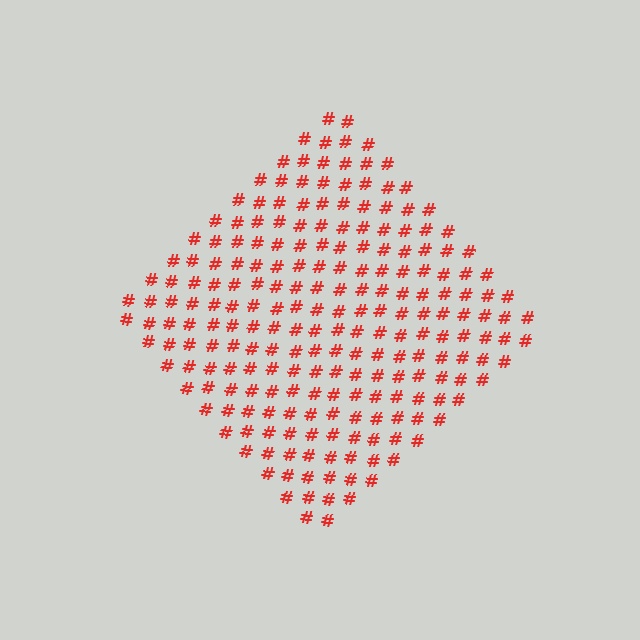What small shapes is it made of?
It is made of small hash symbols.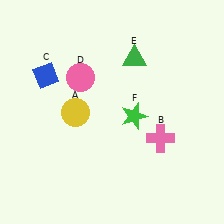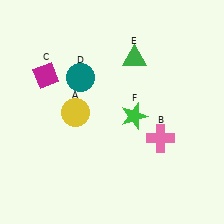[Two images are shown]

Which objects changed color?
C changed from blue to magenta. D changed from pink to teal.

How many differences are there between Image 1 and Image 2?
There are 2 differences between the two images.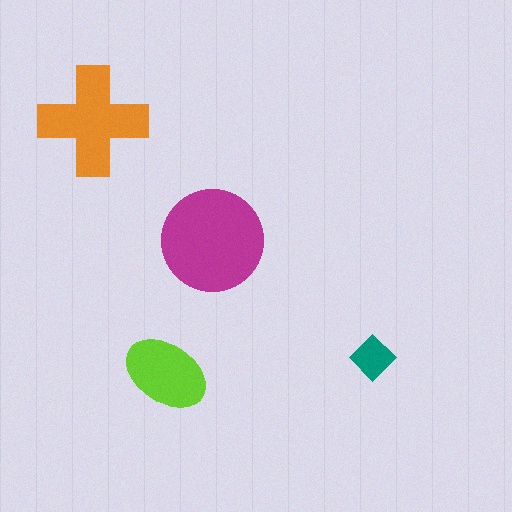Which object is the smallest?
The teal diamond.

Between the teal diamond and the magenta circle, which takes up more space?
The magenta circle.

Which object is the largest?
The magenta circle.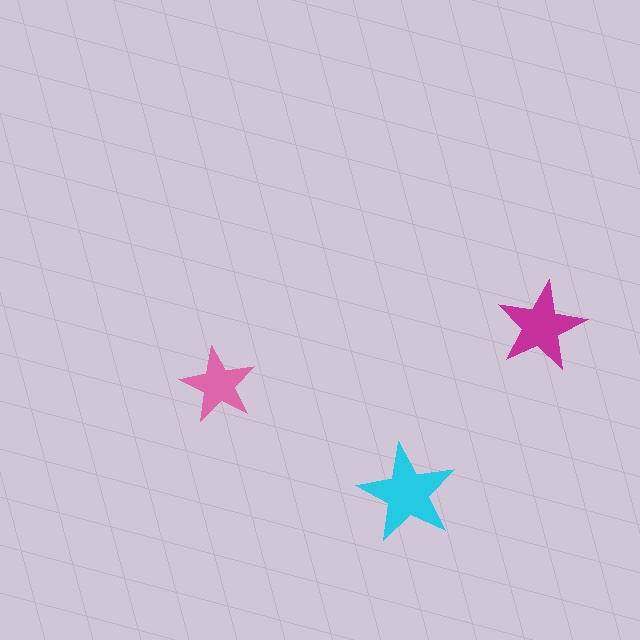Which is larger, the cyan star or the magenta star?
The cyan one.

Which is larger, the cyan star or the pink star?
The cyan one.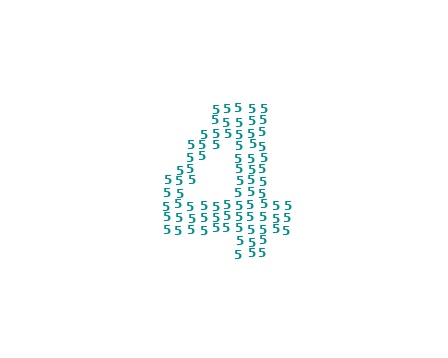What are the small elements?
The small elements are digit 5's.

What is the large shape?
The large shape is the digit 4.